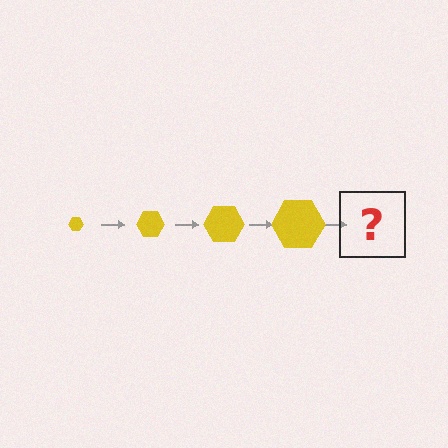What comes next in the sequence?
The next element should be a yellow hexagon, larger than the previous one.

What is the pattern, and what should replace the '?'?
The pattern is that the hexagon gets progressively larger each step. The '?' should be a yellow hexagon, larger than the previous one.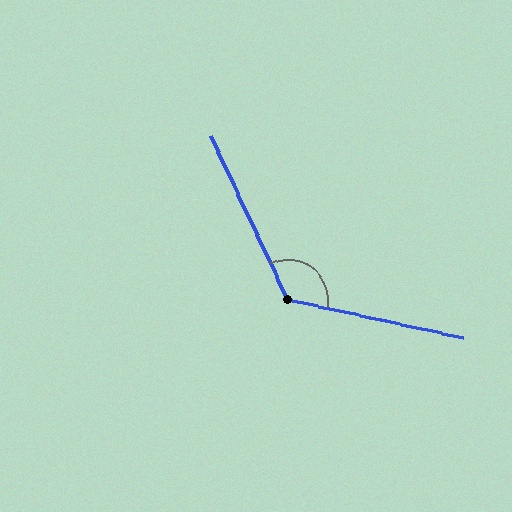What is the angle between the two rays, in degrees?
Approximately 127 degrees.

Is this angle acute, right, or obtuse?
It is obtuse.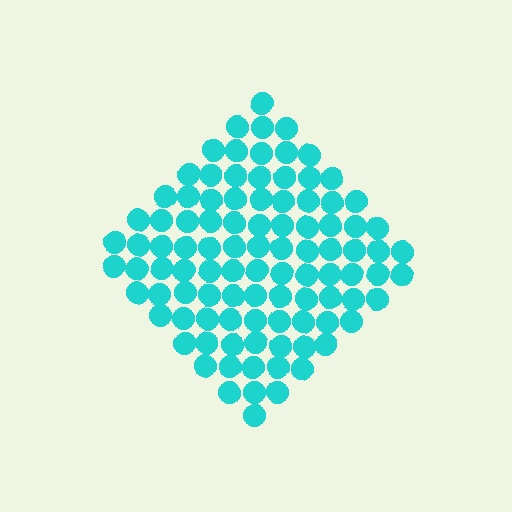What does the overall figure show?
The overall figure shows a diamond.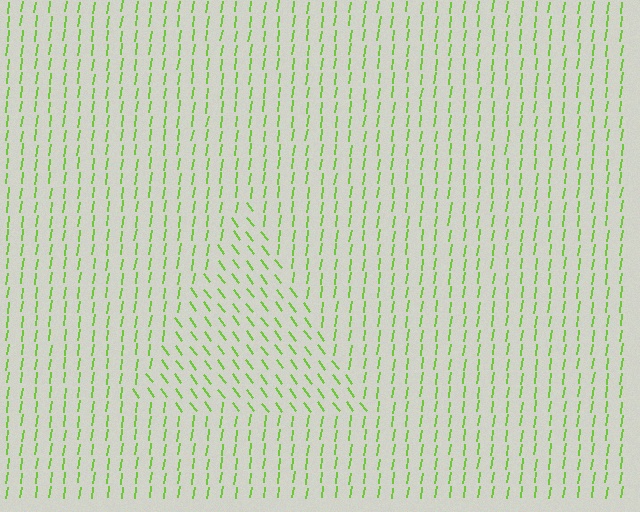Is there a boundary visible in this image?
Yes, there is a texture boundary formed by a change in line orientation.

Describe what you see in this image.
The image is filled with small lime line segments. A triangle region in the image has lines oriented differently from the surrounding lines, creating a visible texture boundary.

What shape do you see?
I see a triangle.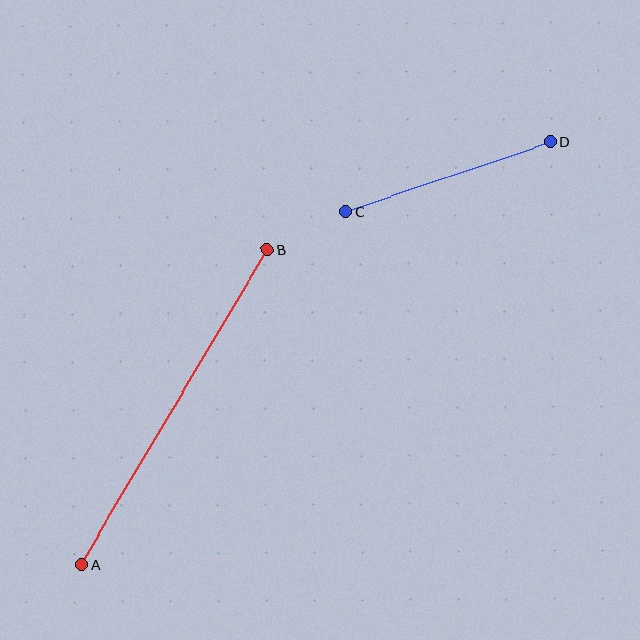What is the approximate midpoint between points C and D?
The midpoint is at approximately (448, 177) pixels.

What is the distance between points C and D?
The distance is approximately 215 pixels.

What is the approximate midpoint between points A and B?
The midpoint is at approximately (174, 407) pixels.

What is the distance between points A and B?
The distance is approximately 365 pixels.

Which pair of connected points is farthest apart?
Points A and B are farthest apart.